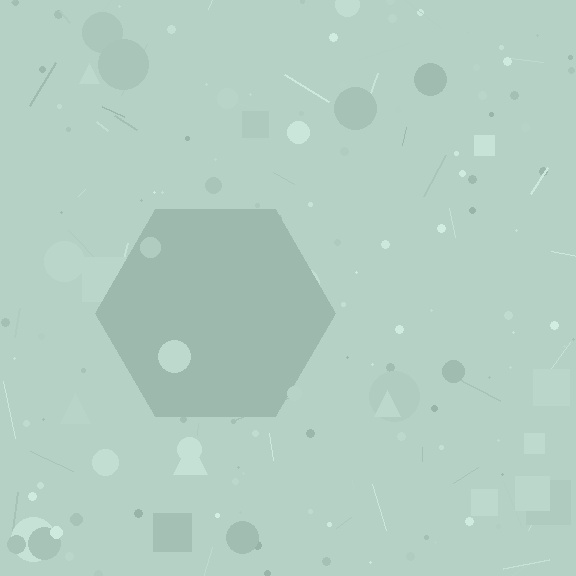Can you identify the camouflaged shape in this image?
The camouflaged shape is a hexagon.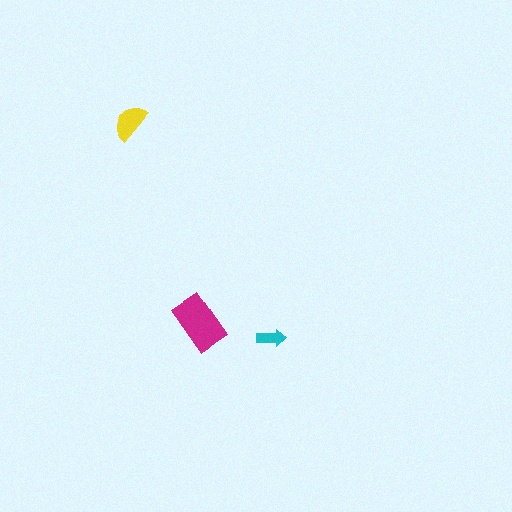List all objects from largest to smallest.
The magenta rectangle, the yellow semicircle, the cyan arrow.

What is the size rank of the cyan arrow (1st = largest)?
3rd.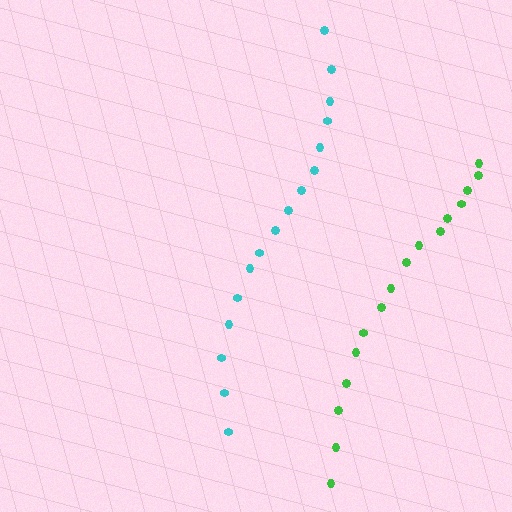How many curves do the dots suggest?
There are 2 distinct paths.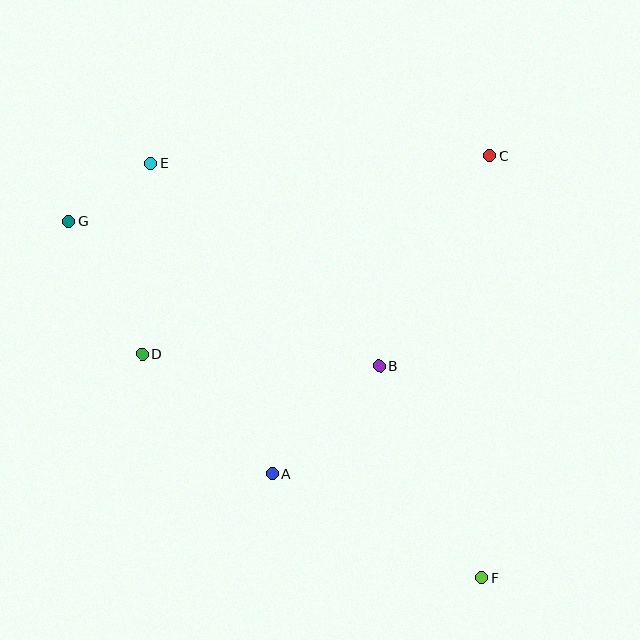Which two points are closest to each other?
Points E and G are closest to each other.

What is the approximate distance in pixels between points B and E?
The distance between B and E is approximately 305 pixels.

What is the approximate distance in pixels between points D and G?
The distance between D and G is approximately 151 pixels.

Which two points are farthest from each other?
Points F and G are farthest from each other.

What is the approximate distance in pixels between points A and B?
The distance between A and B is approximately 151 pixels.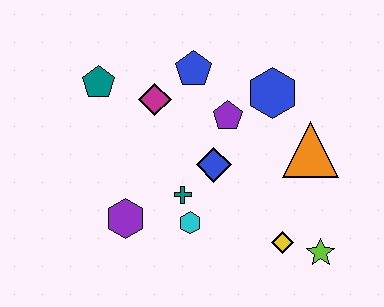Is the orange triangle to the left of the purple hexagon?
No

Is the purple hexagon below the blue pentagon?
Yes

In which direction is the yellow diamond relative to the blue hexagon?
The yellow diamond is below the blue hexagon.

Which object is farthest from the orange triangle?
The teal pentagon is farthest from the orange triangle.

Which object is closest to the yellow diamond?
The lime star is closest to the yellow diamond.